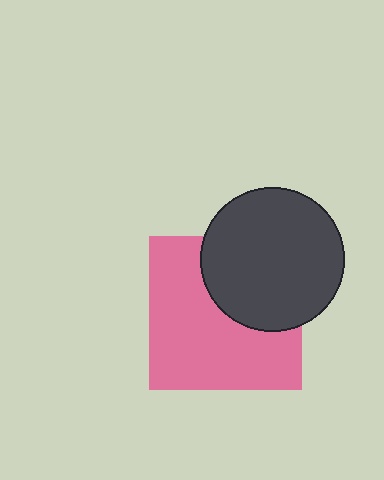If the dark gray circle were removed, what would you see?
You would see the complete pink square.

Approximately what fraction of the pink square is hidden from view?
Roughly 37% of the pink square is hidden behind the dark gray circle.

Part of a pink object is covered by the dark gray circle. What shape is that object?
It is a square.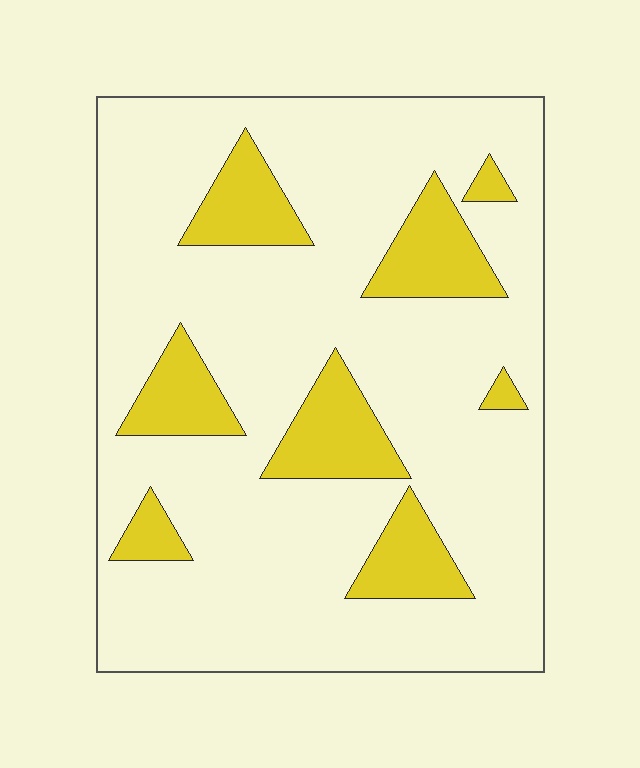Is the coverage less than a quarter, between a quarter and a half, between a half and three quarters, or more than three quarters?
Less than a quarter.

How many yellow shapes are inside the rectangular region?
8.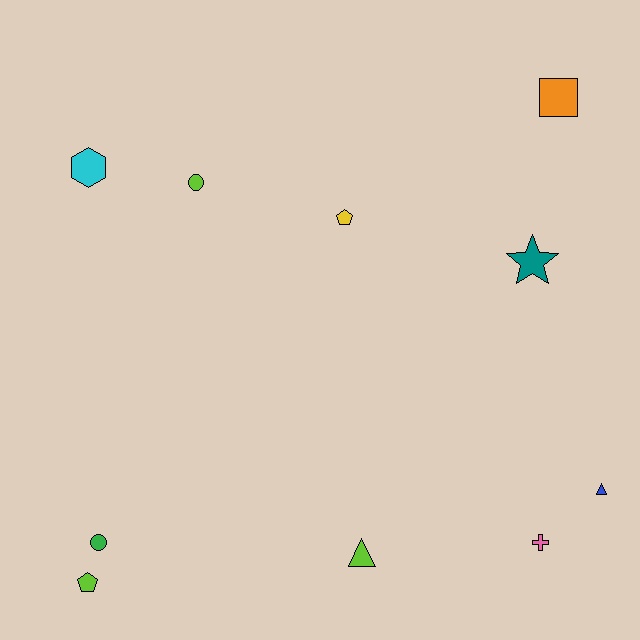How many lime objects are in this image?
There are 3 lime objects.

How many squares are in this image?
There is 1 square.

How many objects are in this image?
There are 10 objects.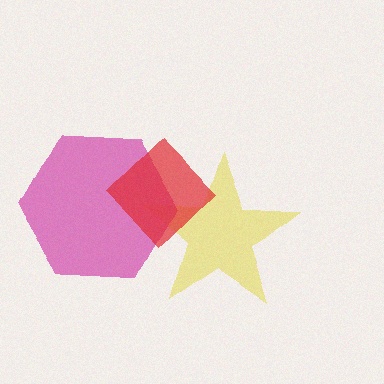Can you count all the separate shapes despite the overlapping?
Yes, there are 3 separate shapes.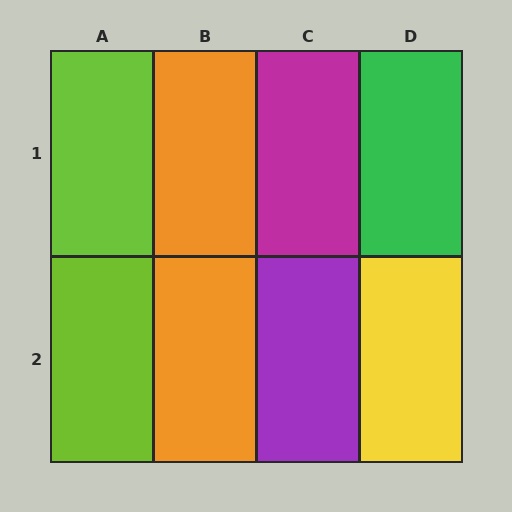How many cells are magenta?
1 cell is magenta.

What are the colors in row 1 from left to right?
Lime, orange, magenta, green.